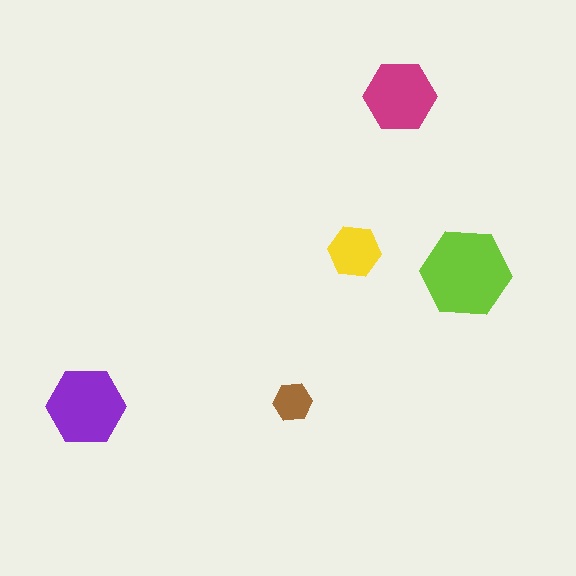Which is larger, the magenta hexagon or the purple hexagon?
The purple one.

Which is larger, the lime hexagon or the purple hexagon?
The lime one.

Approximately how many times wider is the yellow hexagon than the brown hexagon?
About 1.5 times wider.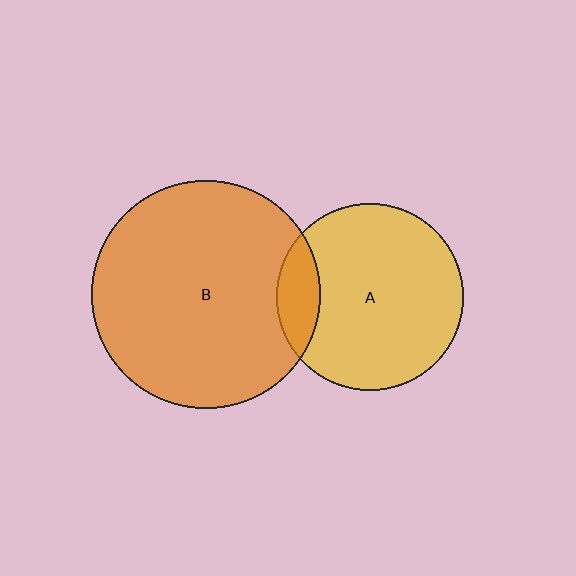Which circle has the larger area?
Circle B (orange).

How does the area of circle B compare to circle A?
Approximately 1.5 times.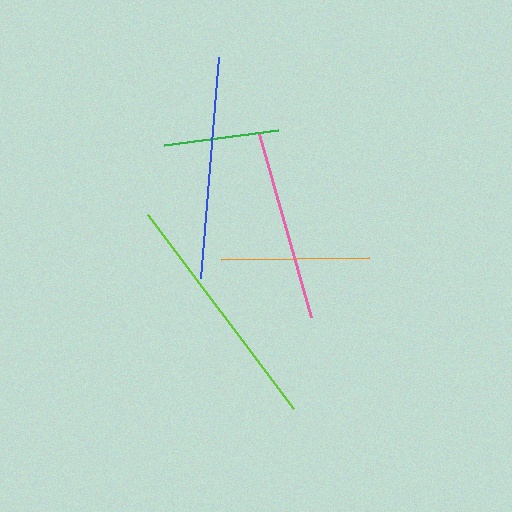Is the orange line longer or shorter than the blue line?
The blue line is longer than the orange line.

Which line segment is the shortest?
The green line is the shortest at approximately 114 pixels.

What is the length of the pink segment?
The pink segment is approximately 190 pixels long.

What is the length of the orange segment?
The orange segment is approximately 148 pixels long.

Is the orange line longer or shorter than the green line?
The orange line is longer than the green line.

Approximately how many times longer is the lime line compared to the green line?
The lime line is approximately 2.1 times the length of the green line.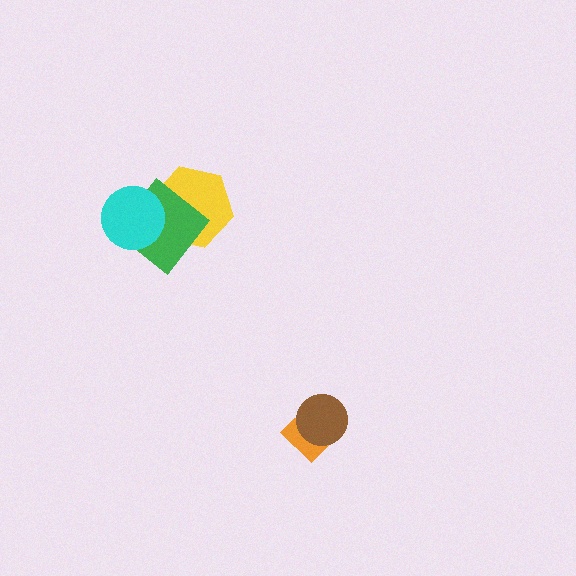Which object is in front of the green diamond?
The cyan circle is in front of the green diamond.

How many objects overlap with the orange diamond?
1 object overlaps with the orange diamond.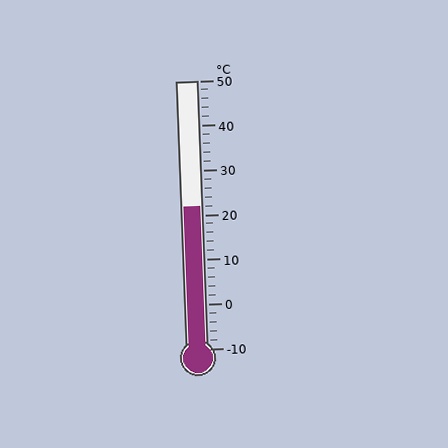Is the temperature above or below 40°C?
The temperature is below 40°C.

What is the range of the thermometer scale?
The thermometer scale ranges from -10°C to 50°C.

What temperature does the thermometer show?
The thermometer shows approximately 22°C.